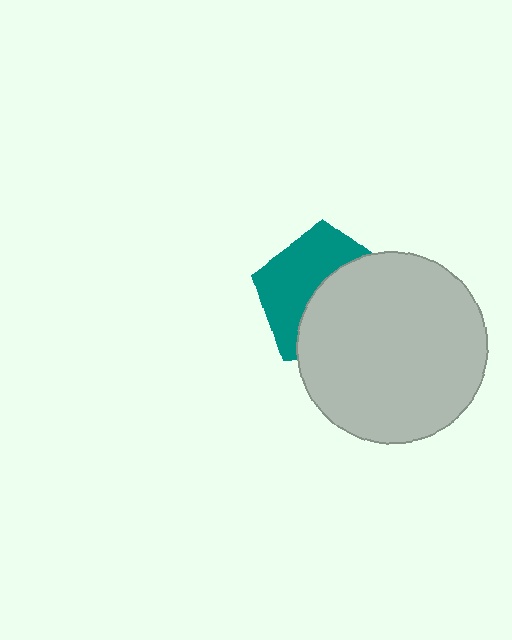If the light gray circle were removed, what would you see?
You would see the complete teal pentagon.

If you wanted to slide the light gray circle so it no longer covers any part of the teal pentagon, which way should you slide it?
Slide it toward the lower-right — that is the most direct way to separate the two shapes.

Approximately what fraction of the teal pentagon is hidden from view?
Roughly 53% of the teal pentagon is hidden behind the light gray circle.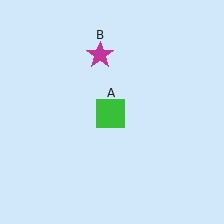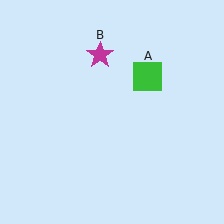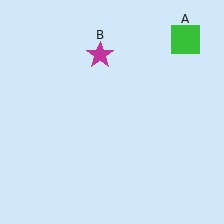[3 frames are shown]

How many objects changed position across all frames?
1 object changed position: green square (object A).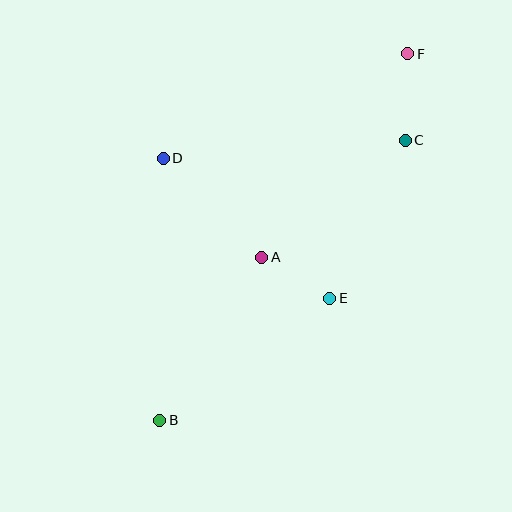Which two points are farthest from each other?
Points B and F are farthest from each other.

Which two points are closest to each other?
Points A and E are closest to each other.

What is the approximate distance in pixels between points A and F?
The distance between A and F is approximately 250 pixels.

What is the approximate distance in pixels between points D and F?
The distance between D and F is approximately 266 pixels.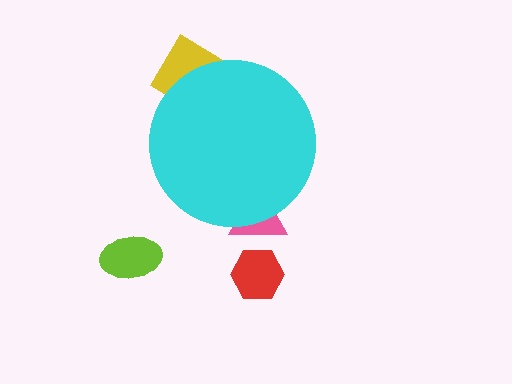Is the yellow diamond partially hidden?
Yes, the yellow diamond is partially hidden behind the cyan circle.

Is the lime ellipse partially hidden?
No, the lime ellipse is fully visible.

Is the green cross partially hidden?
Yes, the green cross is partially hidden behind the cyan circle.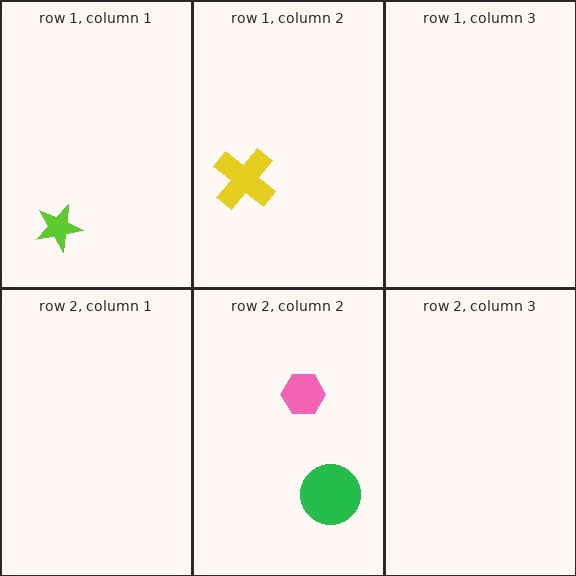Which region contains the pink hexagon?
The row 2, column 2 region.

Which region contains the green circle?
The row 2, column 2 region.